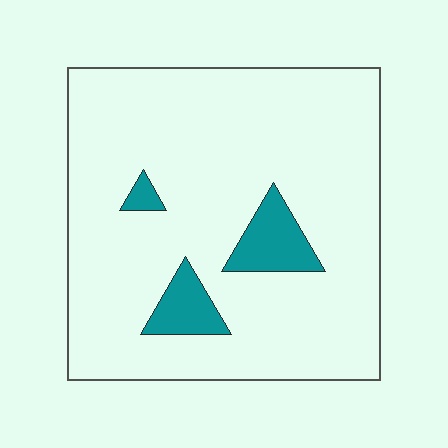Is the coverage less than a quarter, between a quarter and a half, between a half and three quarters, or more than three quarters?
Less than a quarter.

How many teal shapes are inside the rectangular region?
3.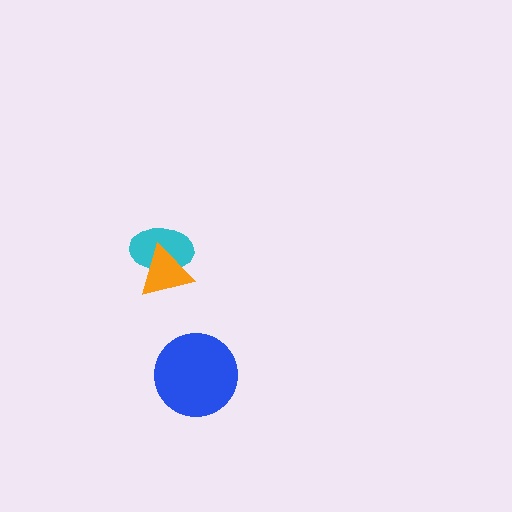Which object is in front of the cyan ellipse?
The orange triangle is in front of the cyan ellipse.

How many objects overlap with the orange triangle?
1 object overlaps with the orange triangle.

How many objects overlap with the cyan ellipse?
1 object overlaps with the cyan ellipse.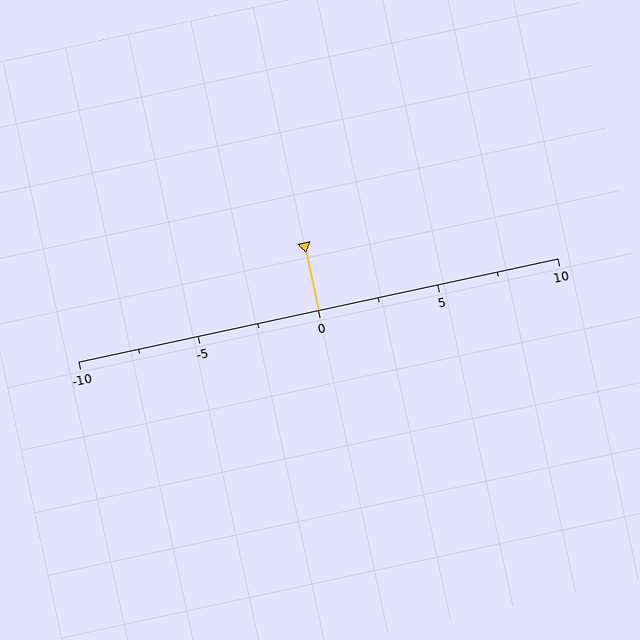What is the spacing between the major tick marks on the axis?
The major ticks are spaced 5 apart.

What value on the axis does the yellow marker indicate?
The marker indicates approximately 0.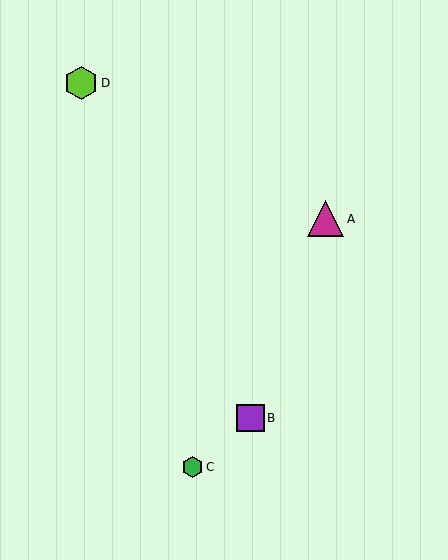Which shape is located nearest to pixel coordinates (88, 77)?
The lime hexagon (labeled D) at (81, 83) is nearest to that location.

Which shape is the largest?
The magenta triangle (labeled A) is the largest.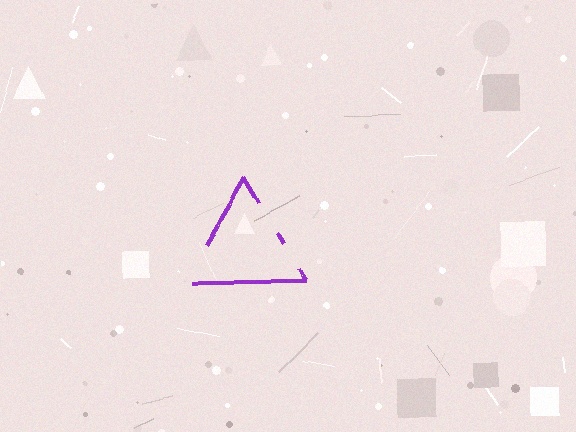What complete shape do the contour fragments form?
The contour fragments form a triangle.